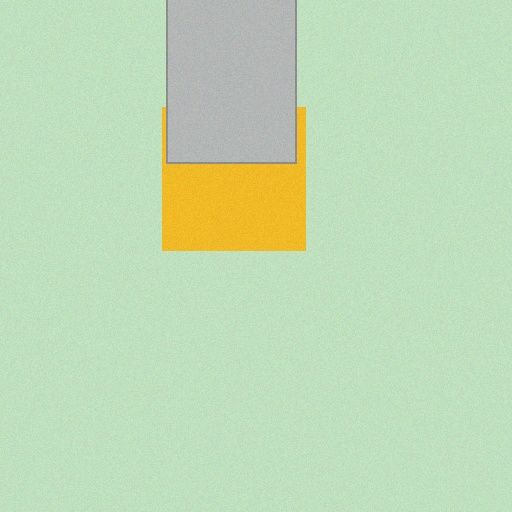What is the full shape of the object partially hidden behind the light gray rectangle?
The partially hidden object is a yellow square.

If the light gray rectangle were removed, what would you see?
You would see the complete yellow square.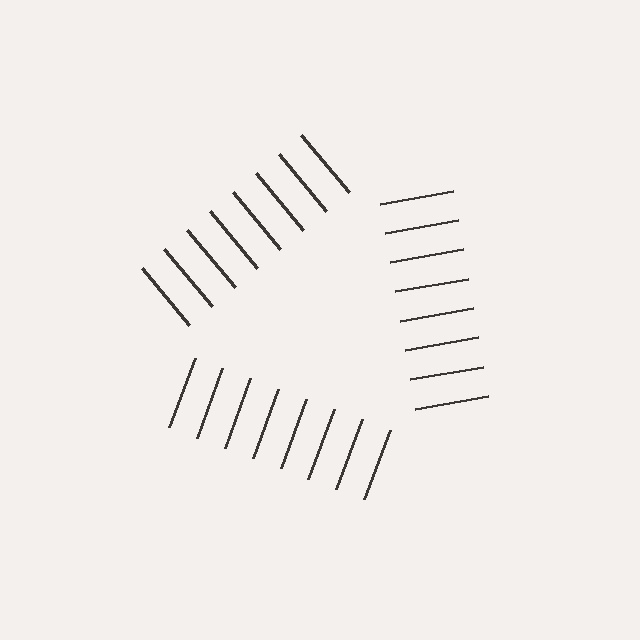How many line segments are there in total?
24 — 8 along each of the 3 edges.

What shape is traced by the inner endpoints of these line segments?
An illusory triangle — the line segments terminate on its edges but no continuous stroke is drawn.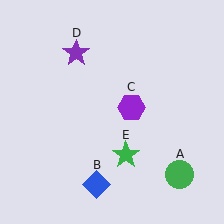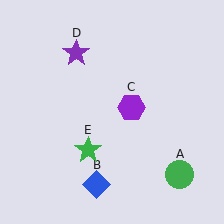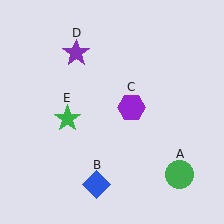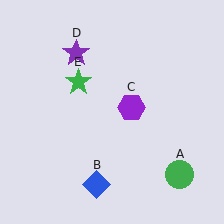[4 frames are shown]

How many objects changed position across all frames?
1 object changed position: green star (object E).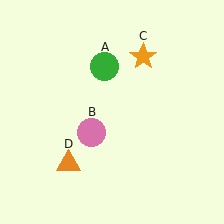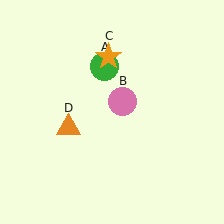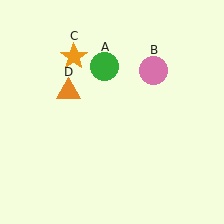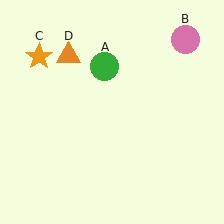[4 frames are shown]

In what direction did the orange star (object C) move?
The orange star (object C) moved left.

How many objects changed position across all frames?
3 objects changed position: pink circle (object B), orange star (object C), orange triangle (object D).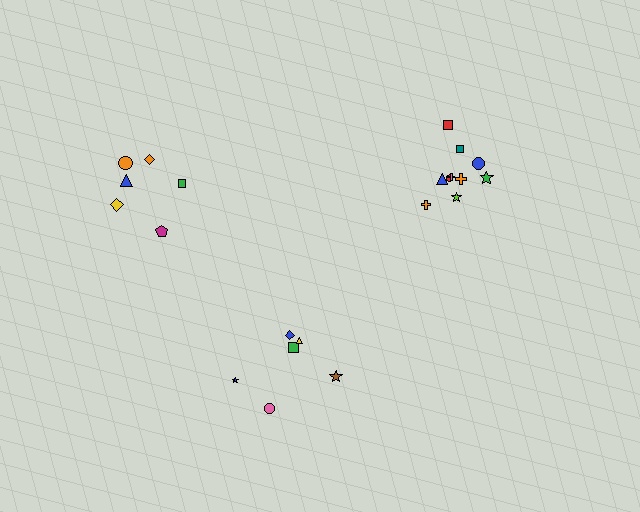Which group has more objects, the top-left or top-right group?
The top-right group.